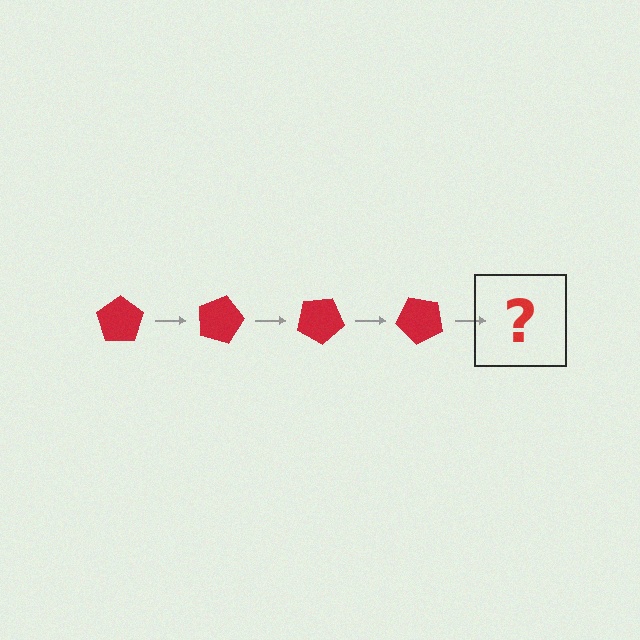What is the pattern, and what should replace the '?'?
The pattern is that the pentagon rotates 15 degrees each step. The '?' should be a red pentagon rotated 60 degrees.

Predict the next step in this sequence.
The next step is a red pentagon rotated 60 degrees.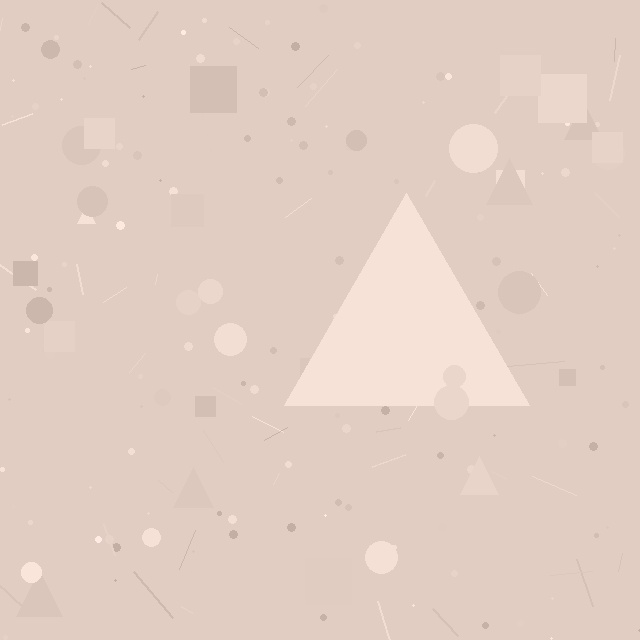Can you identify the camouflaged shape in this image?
The camouflaged shape is a triangle.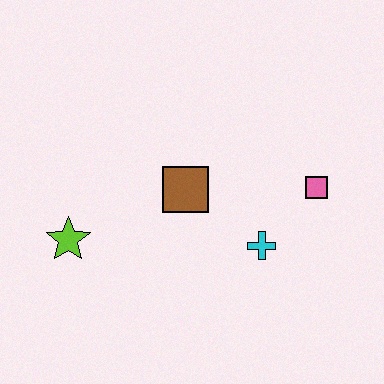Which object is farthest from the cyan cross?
The lime star is farthest from the cyan cross.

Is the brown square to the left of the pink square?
Yes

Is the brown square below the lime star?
No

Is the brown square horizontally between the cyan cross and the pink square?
No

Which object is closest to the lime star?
The brown square is closest to the lime star.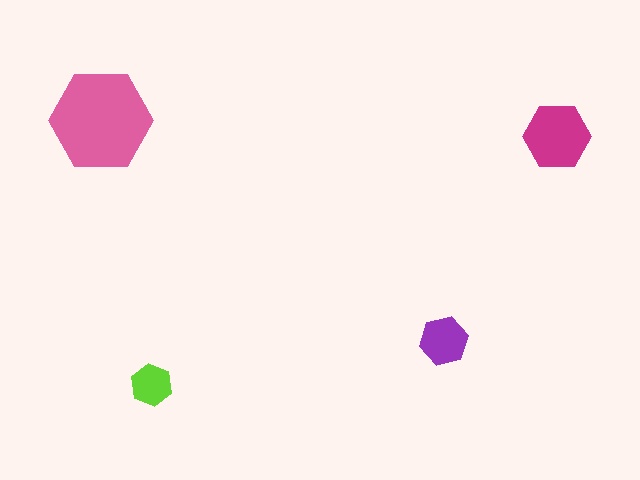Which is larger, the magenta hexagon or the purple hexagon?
The magenta one.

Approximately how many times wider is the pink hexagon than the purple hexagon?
About 2 times wider.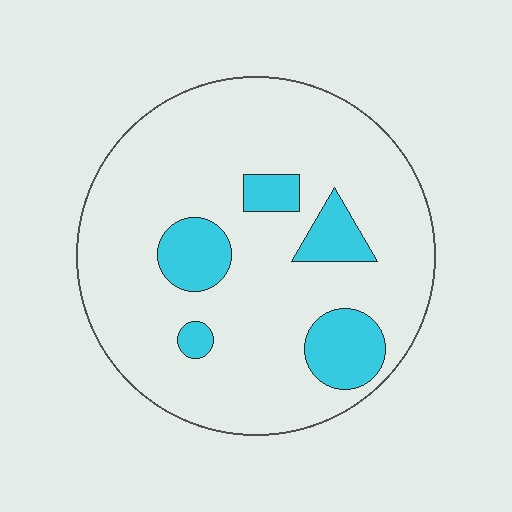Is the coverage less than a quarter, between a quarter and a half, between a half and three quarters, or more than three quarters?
Less than a quarter.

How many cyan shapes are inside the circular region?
5.